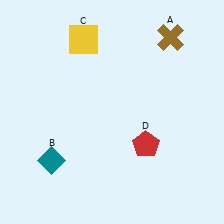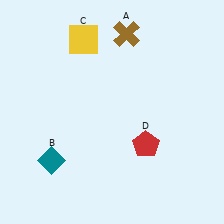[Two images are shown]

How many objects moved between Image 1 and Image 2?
1 object moved between the two images.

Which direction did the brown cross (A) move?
The brown cross (A) moved left.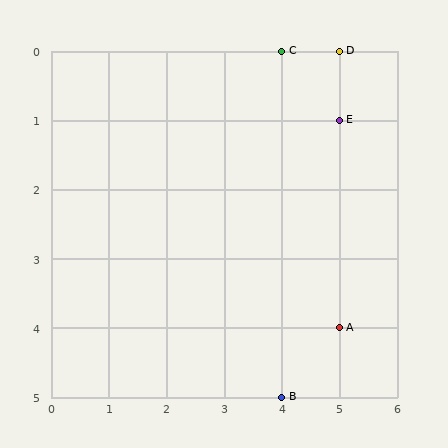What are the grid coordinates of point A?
Point A is at grid coordinates (5, 4).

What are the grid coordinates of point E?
Point E is at grid coordinates (5, 1).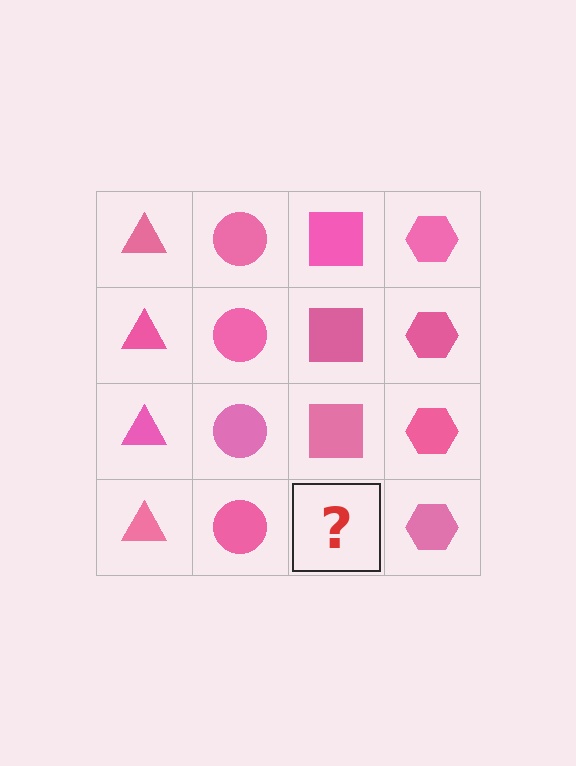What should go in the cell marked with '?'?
The missing cell should contain a pink square.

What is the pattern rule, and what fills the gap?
The rule is that each column has a consistent shape. The gap should be filled with a pink square.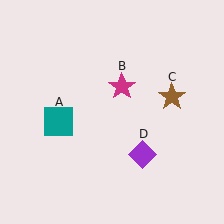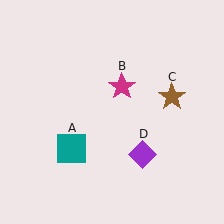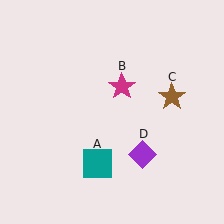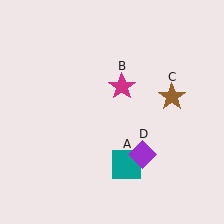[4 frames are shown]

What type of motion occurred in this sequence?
The teal square (object A) rotated counterclockwise around the center of the scene.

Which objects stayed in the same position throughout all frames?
Magenta star (object B) and brown star (object C) and purple diamond (object D) remained stationary.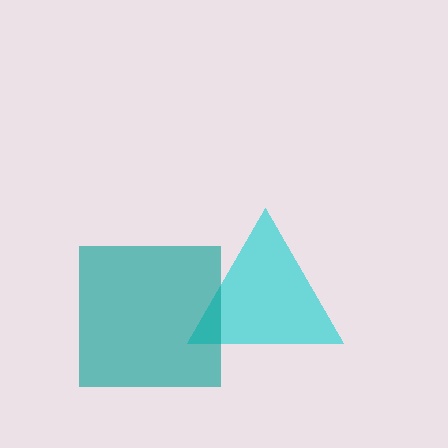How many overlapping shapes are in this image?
There are 2 overlapping shapes in the image.